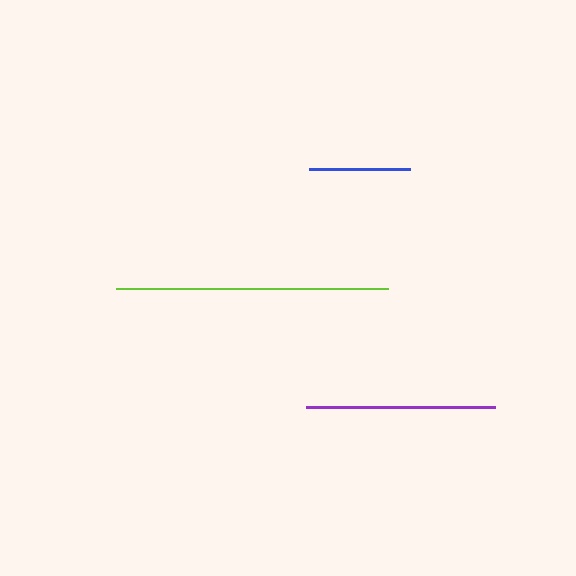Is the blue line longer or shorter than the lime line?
The lime line is longer than the blue line.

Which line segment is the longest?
The lime line is the longest at approximately 272 pixels.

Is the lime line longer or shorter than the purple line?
The lime line is longer than the purple line.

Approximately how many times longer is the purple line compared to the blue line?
The purple line is approximately 1.9 times the length of the blue line.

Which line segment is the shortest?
The blue line is the shortest at approximately 101 pixels.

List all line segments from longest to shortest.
From longest to shortest: lime, purple, blue.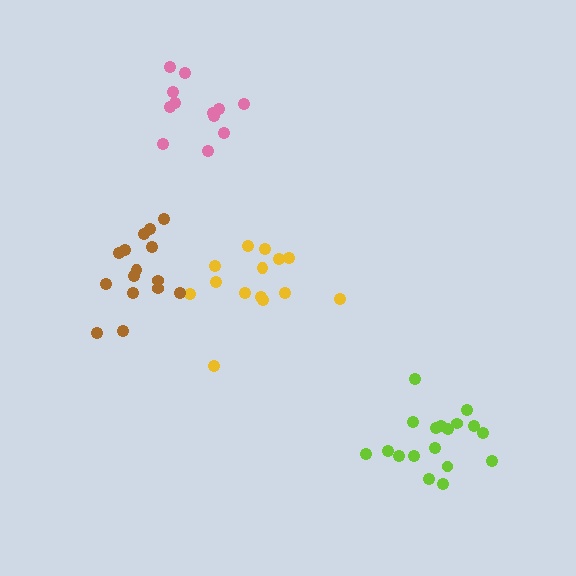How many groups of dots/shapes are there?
There are 4 groups.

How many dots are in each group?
Group 1: 14 dots, Group 2: 12 dots, Group 3: 18 dots, Group 4: 15 dots (59 total).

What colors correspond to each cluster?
The clusters are colored: yellow, pink, lime, brown.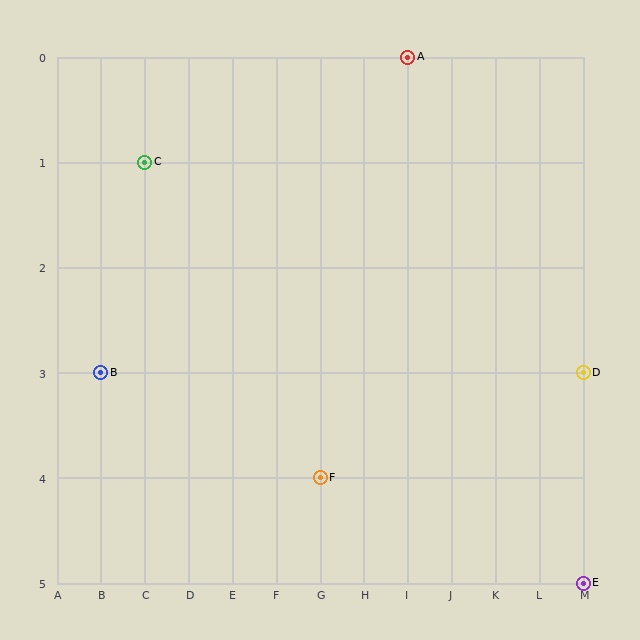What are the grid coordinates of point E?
Point E is at grid coordinates (M, 5).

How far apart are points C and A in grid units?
Points C and A are 6 columns and 1 row apart (about 6.1 grid units diagonally).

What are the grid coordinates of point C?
Point C is at grid coordinates (C, 1).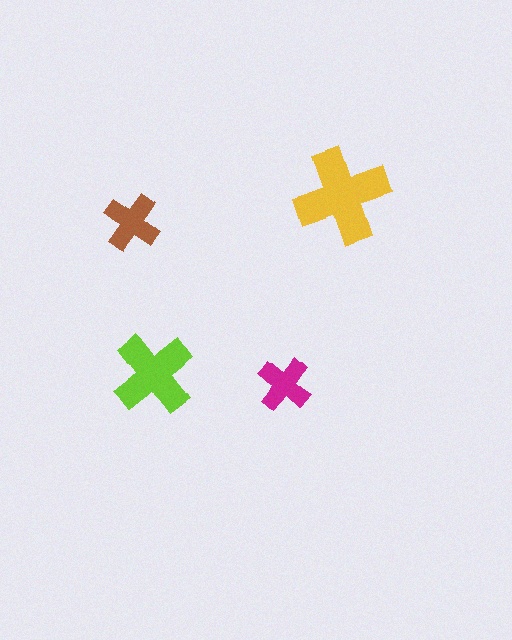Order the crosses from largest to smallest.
the yellow one, the lime one, the brown one, the magenta one.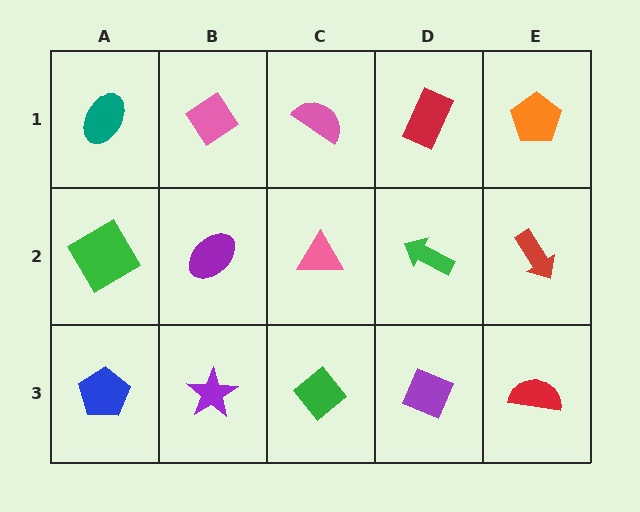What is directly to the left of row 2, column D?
A pink triangle.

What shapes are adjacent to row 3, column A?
A green square (row 2, column A), a purple star (row 3, column B).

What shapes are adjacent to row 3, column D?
A green arrow (row 2, column D), a green diamond (row 3, column C), a red semicircle (row 3, column E).